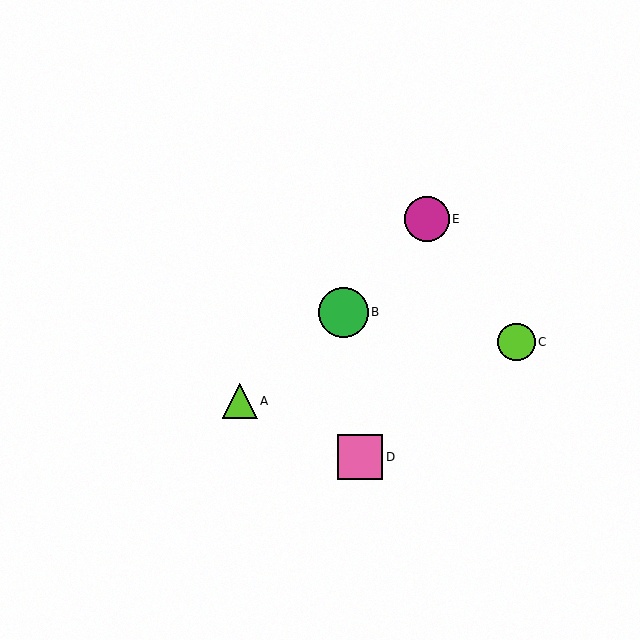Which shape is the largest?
The green circle (labeled B) is the largest.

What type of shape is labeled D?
Shape D is a pink square.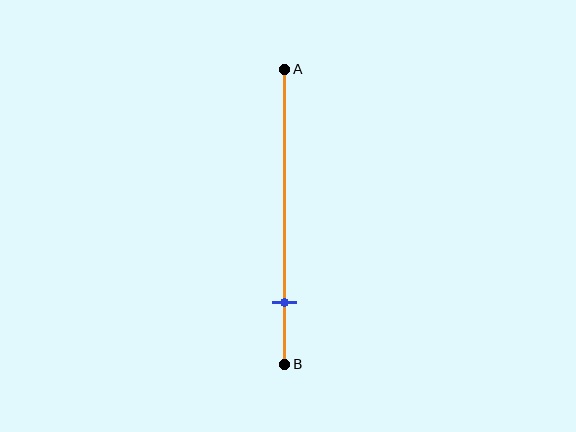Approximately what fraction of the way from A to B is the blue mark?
The blue mark is approximately 80% of the way from A to B.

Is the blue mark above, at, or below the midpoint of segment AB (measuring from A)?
The blue mark is below the midpoint of segment AB.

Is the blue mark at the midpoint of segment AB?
No, the mark is at about 80% from A, not at the 50% midpoint.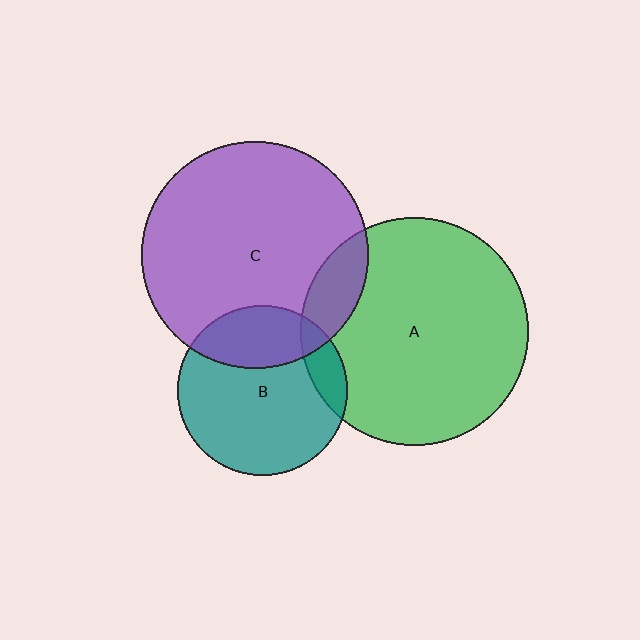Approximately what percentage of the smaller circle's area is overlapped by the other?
Approximately 25%.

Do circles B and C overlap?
Yes.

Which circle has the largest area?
Circle A (green).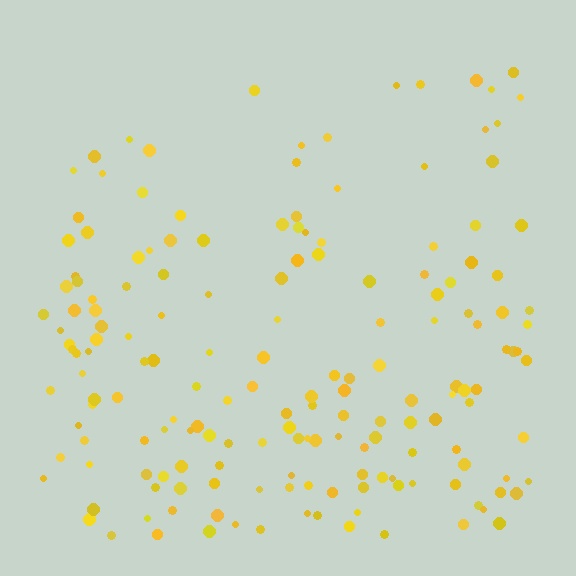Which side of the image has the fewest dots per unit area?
The top.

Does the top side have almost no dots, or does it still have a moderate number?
Still a moderate number, just noticeably fewer than the bottom.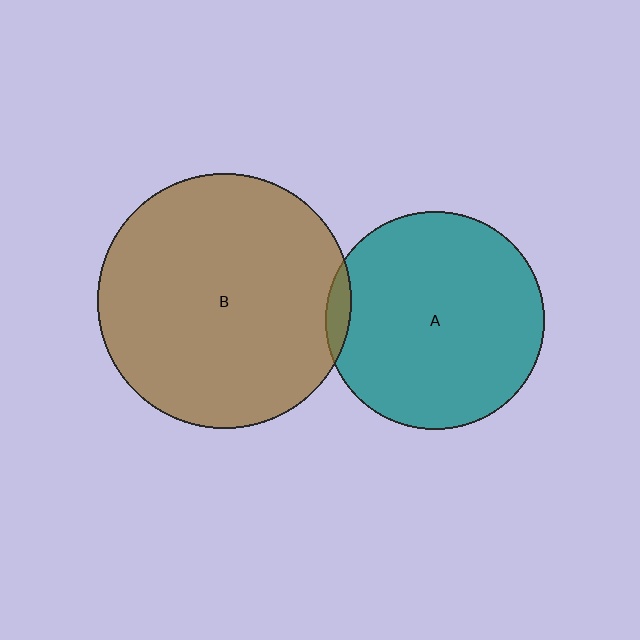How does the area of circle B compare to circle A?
Approximately 1.4 times.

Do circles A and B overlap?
Yes.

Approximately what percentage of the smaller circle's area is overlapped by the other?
Approximately 5%.